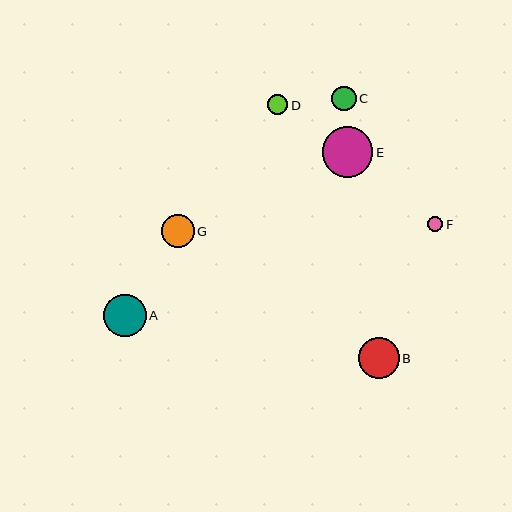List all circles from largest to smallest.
From largest to smallest: E, A, B, G, C, D, F.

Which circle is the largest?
Circle E is the largest with a size of approximately 51 pixels.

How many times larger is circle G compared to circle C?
Circle G is approximately 1.4 times the size of circle C.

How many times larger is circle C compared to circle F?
Circle C is approximately 1.6 times the size of circle F.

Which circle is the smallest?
Circle F is the smallest with a size of approximately 15 pixels.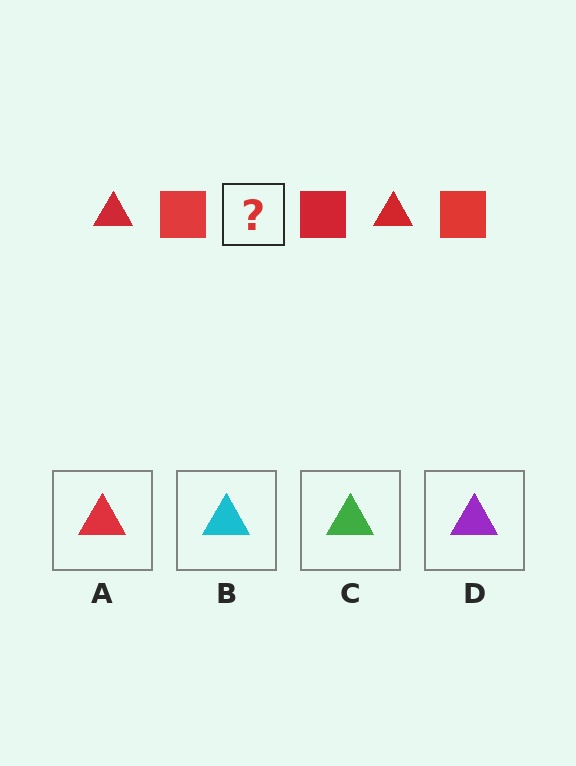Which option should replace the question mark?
Option A.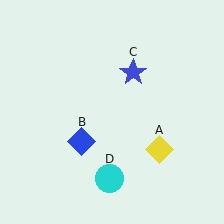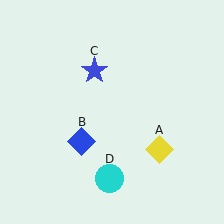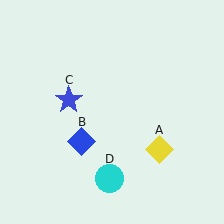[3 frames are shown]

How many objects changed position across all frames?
1 object changed position: blue star (object C).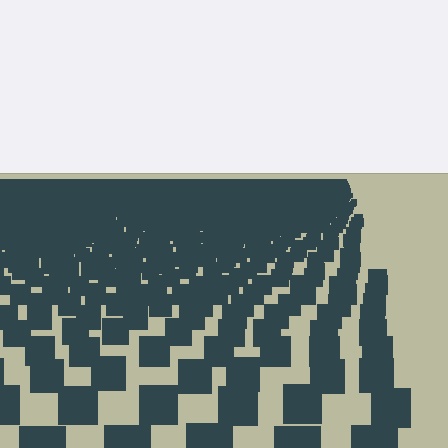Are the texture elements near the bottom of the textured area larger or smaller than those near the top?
Larger. Near the bottom, elements are closer to the viewer and appear at a bigger on-screen size.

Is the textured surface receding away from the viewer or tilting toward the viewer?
The surface is receding away from the viewer. Texture elements get smaller and denser toward the top.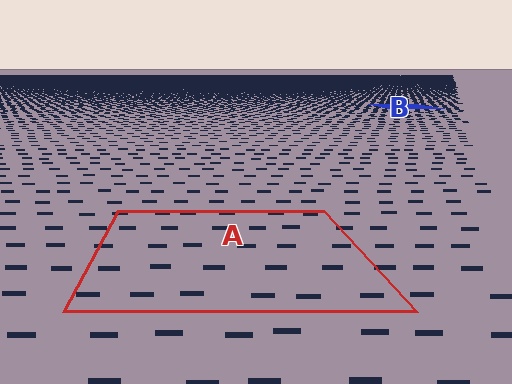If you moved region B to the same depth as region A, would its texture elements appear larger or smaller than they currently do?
They would appear larger. At a closer depth, the same texture elements are projected at a bigger on-screen size.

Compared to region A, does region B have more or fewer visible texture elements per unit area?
Region B has more texture elements per unit area — they are packed more densely because it is farther away.